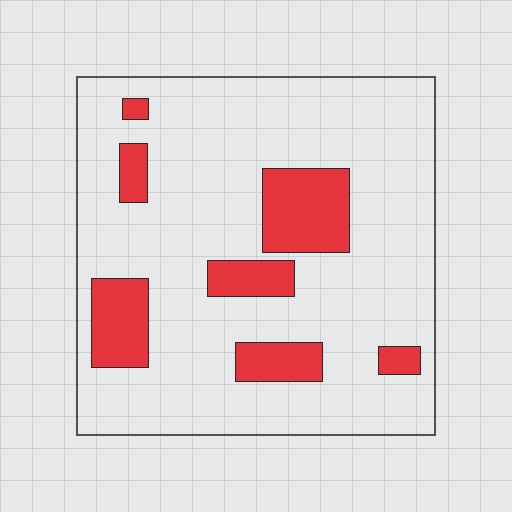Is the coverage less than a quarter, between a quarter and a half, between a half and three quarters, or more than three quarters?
Less than a quarter.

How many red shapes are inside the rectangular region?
7.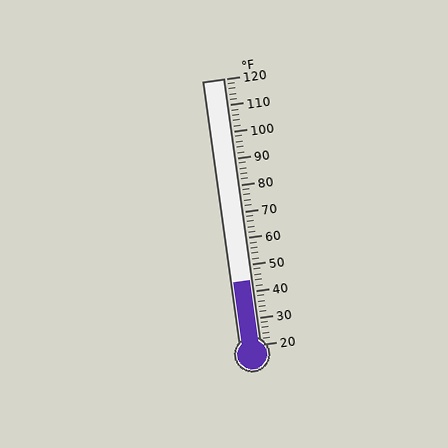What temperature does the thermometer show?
The thermometer shows approximately 44°F.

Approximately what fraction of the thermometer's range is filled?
The thermometer is filled to approximately 25% of its range.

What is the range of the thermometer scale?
The thermometer scale ranges from 20°F to 120°F.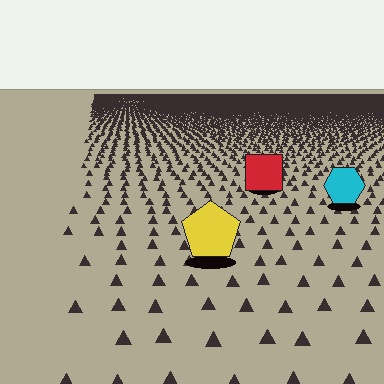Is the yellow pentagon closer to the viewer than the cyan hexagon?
Yes. The yellow pentagon is closer — you can tell from the texture gradient: the ground texture is coarser near it.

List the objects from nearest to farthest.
From nearest to farthest: the yellow pentagon, the cyan hexagon, the red square.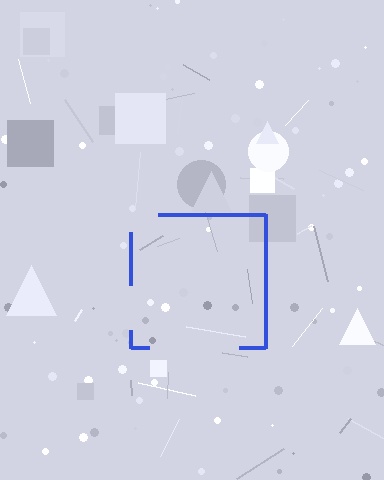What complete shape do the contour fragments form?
The contour fragments form a square.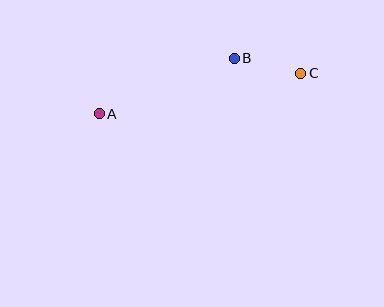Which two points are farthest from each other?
Points A and C are farthest from each other.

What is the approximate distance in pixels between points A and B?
The distance between A and B is approximately 146 pixels.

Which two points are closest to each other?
Points B and C are closest to each other.